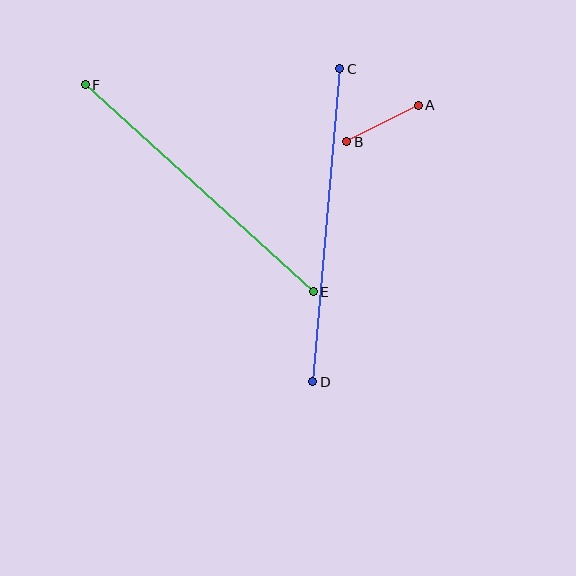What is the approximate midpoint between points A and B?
The midpoint is at approximately (382, 123) pixels.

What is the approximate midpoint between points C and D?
The midpoint is at approximately (326, 225) pixels.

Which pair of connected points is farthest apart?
Points C and D are farthest apart.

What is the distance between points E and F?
The distance is approximately 308 pixels.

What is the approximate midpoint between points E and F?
The midpoint is at approximately (199, 188) pixels.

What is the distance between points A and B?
The distance is approximately 81 pixels.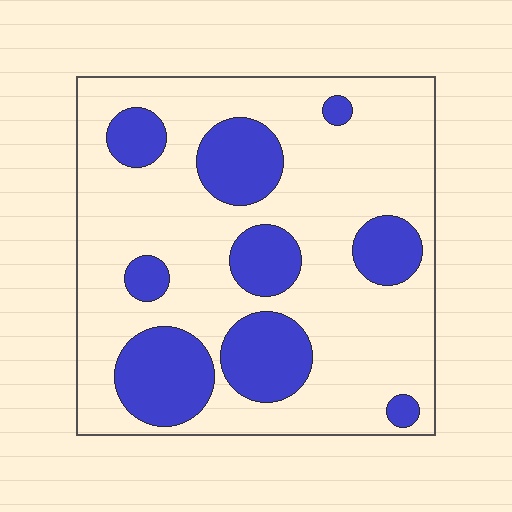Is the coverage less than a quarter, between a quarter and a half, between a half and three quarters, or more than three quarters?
Between a quarter and a half.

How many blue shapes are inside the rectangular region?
9.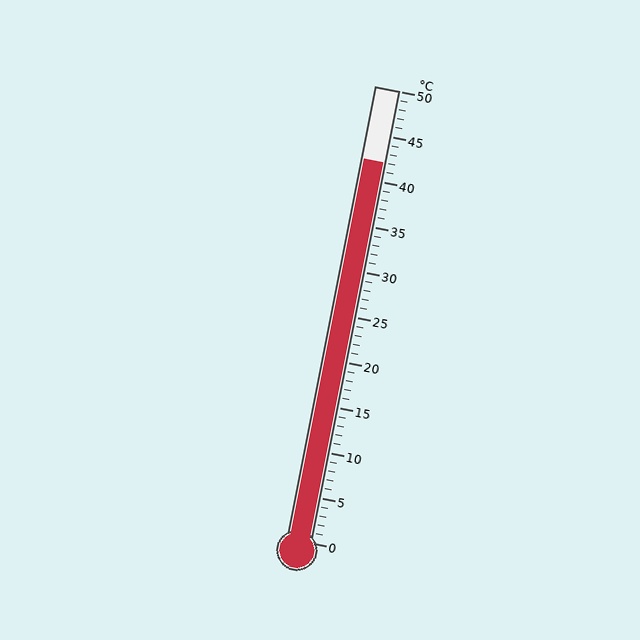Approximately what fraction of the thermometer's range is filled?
The thermometer is filled to approximately 85% of its range.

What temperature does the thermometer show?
The thermometer shows approximately 42°C.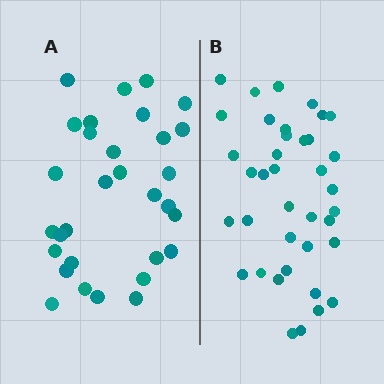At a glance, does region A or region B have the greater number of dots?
Region B (the right region) has more dots.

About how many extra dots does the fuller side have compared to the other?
Region B has roughly 8 or so more dots than region A.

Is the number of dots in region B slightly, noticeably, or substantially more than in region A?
Region B has only slightly more — the two regions are fairly close. The ratio is roughly 1.2 to 1.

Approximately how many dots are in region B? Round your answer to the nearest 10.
About 40 dots. (The exact count is 38, which rounds to 40.)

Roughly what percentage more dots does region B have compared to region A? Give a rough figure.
About 25% more.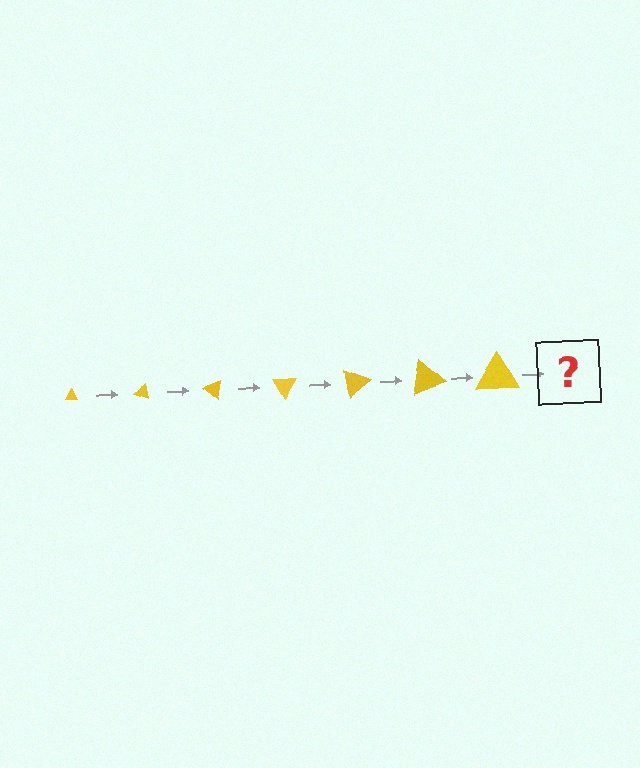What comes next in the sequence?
The next element should be a triangle, larger than the previous one and rotated 140 degrees from the start.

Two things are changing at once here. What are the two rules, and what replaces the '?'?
The two rules are that the triangle grows larger each step and it rotates 20 degrees each step. The '?' should be a triangle, larger than the previous one and rotated 140 degrees from the start.